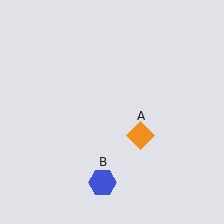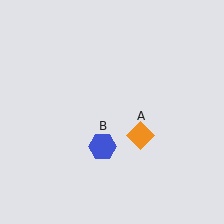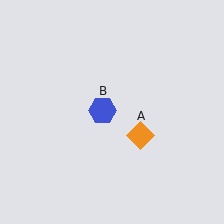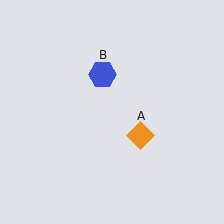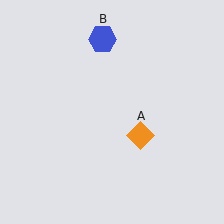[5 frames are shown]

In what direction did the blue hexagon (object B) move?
The blue hexagon (object B) moved up.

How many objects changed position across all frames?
1 object changed position: blue hexagon (object B).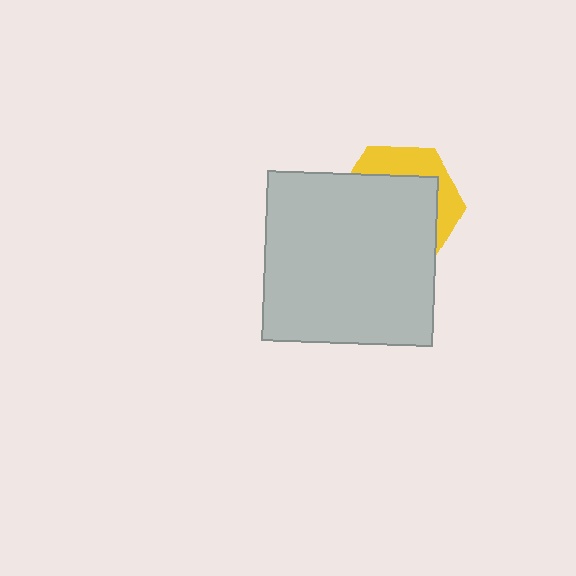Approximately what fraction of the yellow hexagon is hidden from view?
Roughly 69% of the yellow hexagon is hidden behind the light gray square.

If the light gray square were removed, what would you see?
You would see the complete yellow hexagon.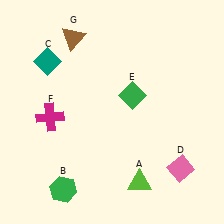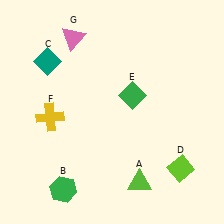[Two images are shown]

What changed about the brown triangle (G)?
In Image 1, G is brown. In Image 2, it changed to pink.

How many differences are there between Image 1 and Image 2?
There are 3 differences between the two images.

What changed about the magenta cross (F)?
In Image 1, F is magenta. In Image 2, it changed to yellow.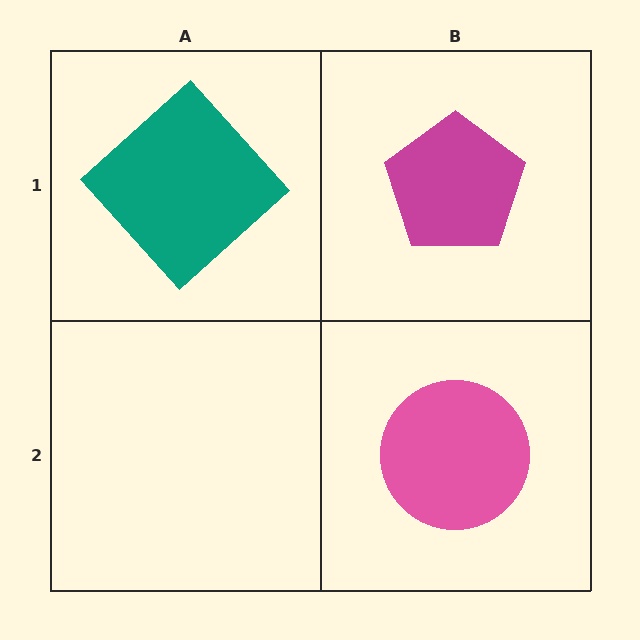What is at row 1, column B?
A magenta pentagon.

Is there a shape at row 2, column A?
No, that cell is empty.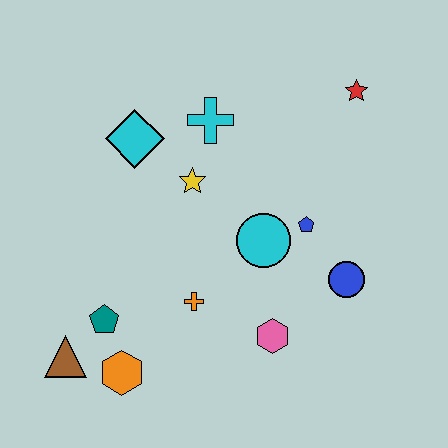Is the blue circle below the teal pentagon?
No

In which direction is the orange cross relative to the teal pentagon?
The orange cross is to the right of the teal pentagon.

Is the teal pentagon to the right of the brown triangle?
Yes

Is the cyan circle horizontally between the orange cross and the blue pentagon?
Yes